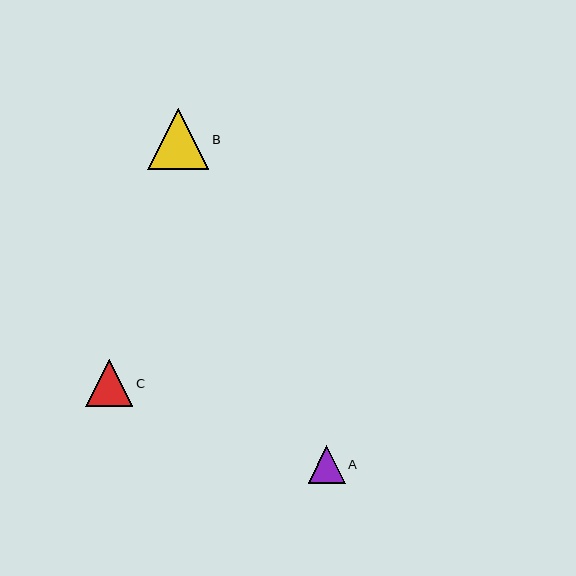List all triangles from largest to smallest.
From largest to smallest: B, C, A.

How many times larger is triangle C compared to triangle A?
Triangle C is approximately 1.3 times the size of triangle A.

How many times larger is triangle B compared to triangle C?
Triangle B is approximately 1.3 times the size of triangle C.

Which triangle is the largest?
Triangle B is the largest with a size of approximately 62 pixels.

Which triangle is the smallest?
Triangle A is the smallest with a size of approximately 37 pixels.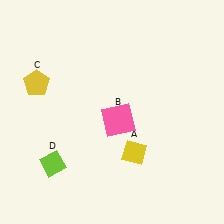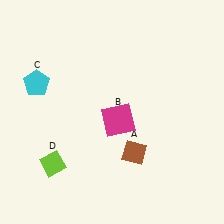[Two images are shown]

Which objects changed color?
A changed from yellow to brown. B changed from pink to magenta. C changed from yellow to cyan.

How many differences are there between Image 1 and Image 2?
There are 3 differences between the two images.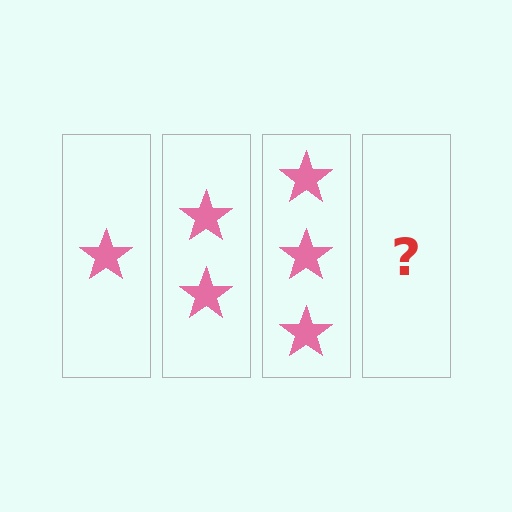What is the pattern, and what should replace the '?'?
The pattern is that each step adds one more star. The '?' should be 4 stars.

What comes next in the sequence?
The next element should be 4 stars.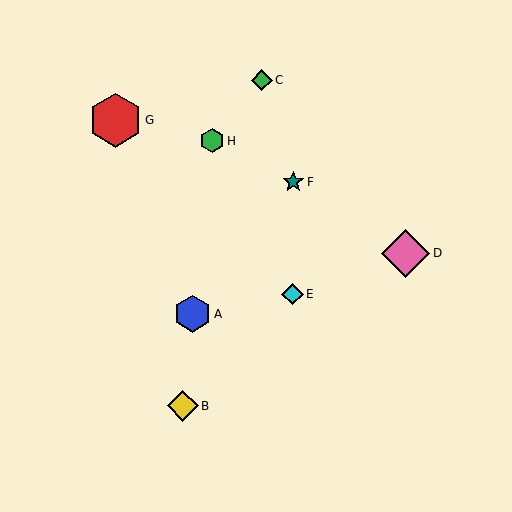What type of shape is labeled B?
Shape B is a yellow diamond.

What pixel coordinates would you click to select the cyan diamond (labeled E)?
Click at (293, 294) to select the cyan diamond E.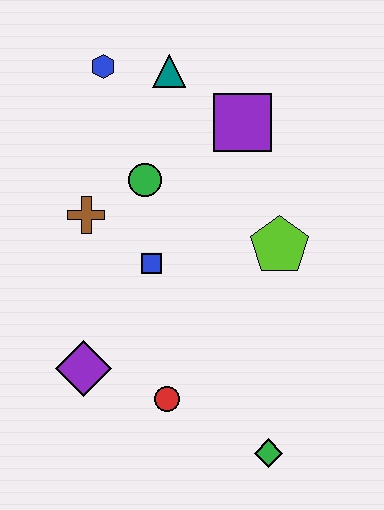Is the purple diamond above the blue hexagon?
No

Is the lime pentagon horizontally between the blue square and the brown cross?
No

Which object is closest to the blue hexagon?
The teal triangle is closest to the blue hexagon.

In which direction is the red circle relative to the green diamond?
The red circle is to the left of the green diamond.